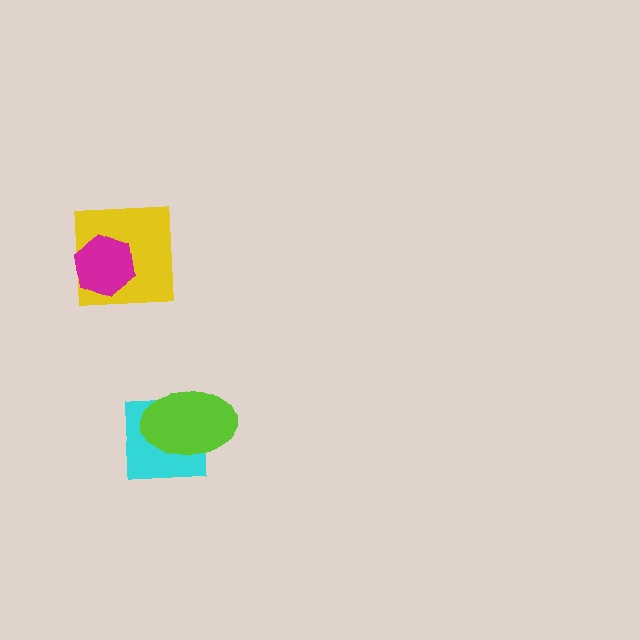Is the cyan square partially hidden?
Yes, it is partially covered by another shape.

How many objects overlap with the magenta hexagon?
1 object overlaps with the magenta hexagon.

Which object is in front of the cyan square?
The lime ellipse is in front of the cyan square.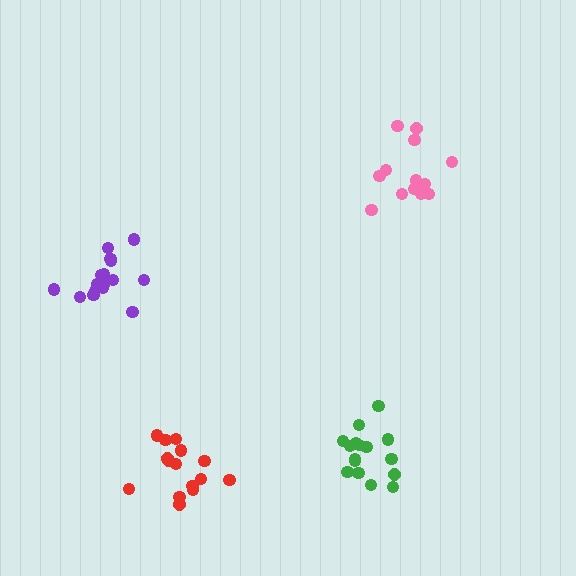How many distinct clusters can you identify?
There are 4 distinct clusters.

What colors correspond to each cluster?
The clusters are colored: pink, purple, red, green.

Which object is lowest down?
The green cluster is bottommost.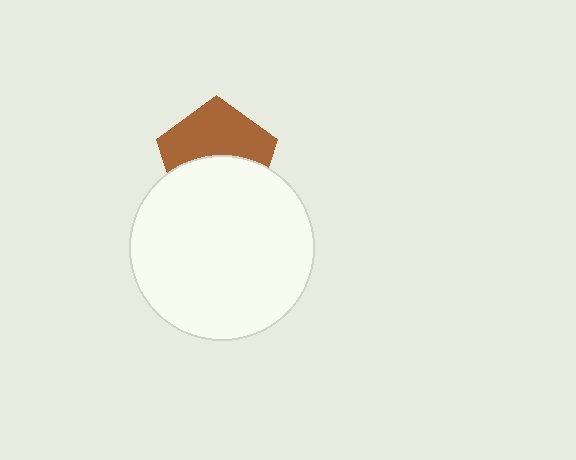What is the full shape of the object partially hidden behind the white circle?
The partially hidden object is a brown pentagon.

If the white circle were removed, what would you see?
You would see the complete brown pentagon.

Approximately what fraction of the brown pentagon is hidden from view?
Roughly 48% of the brown pentagon is hidden behind the white circle.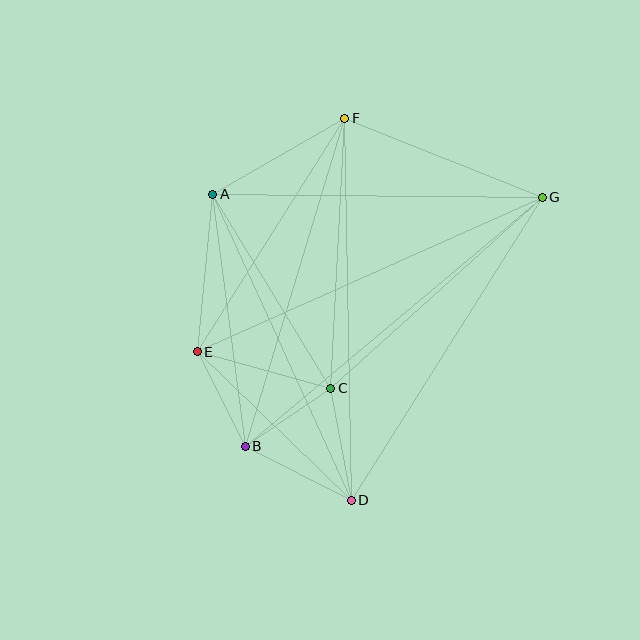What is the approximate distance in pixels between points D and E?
The distance between D and E is approximately 214 pixels.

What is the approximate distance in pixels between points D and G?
The distance between D and G is approximately 358 pixels.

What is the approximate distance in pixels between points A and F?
The distance between A and F is approximately 153 pixels.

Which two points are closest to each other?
Points B and C are closest to each other.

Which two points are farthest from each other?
Points B and G are farthest from each other.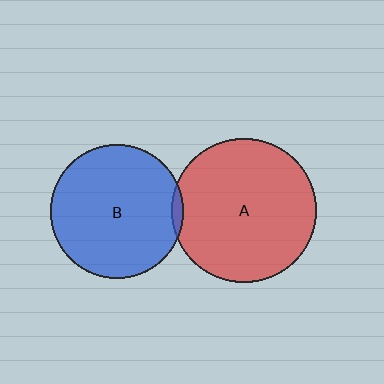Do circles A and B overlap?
Yes.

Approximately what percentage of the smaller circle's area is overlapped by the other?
Approximately 5%.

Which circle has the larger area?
Circle A (red).